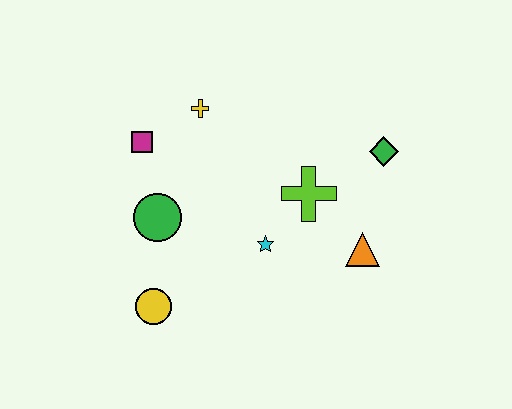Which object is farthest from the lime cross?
The yellow circle is farthest from the lime cross.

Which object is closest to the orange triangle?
The lime cross is closest to the orange triangle.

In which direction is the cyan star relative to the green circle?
The cyan star is to the right of the green circle.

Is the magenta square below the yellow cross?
Yes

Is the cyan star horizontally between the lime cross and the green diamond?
No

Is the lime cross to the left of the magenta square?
No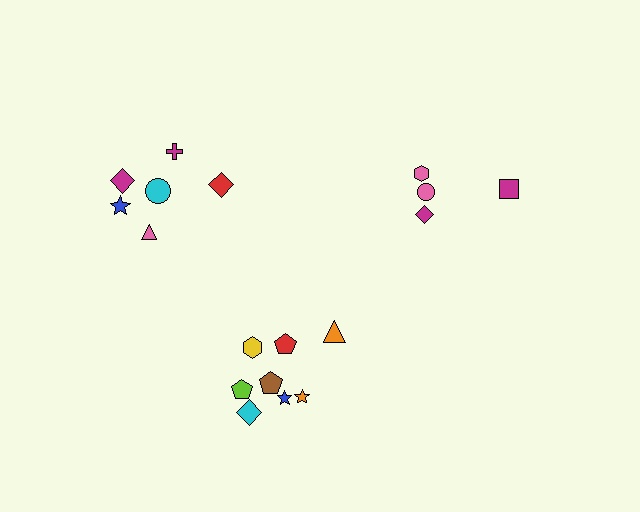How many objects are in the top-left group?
There are 6 objects.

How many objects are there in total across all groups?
There are 18 objects.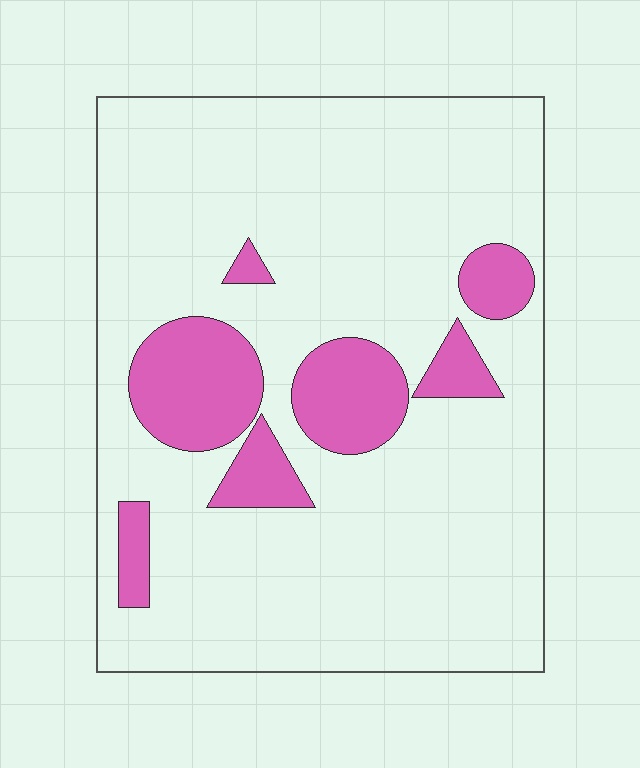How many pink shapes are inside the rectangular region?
7.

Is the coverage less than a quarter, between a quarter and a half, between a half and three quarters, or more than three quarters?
Less than a quarter.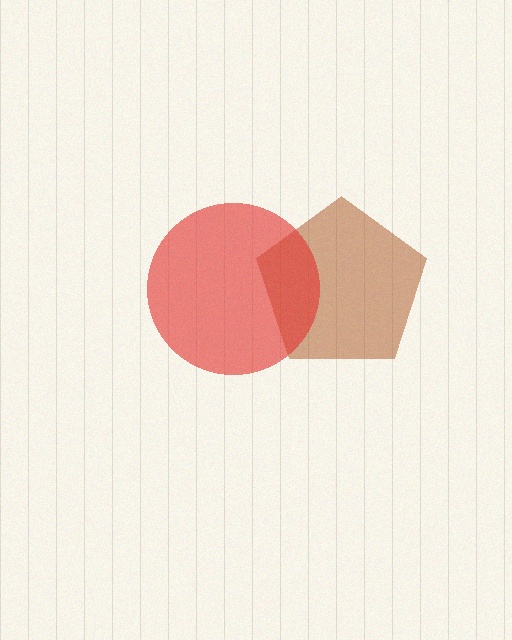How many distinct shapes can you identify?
There are 2 distinct shapes: a brown pentagon, a red circle.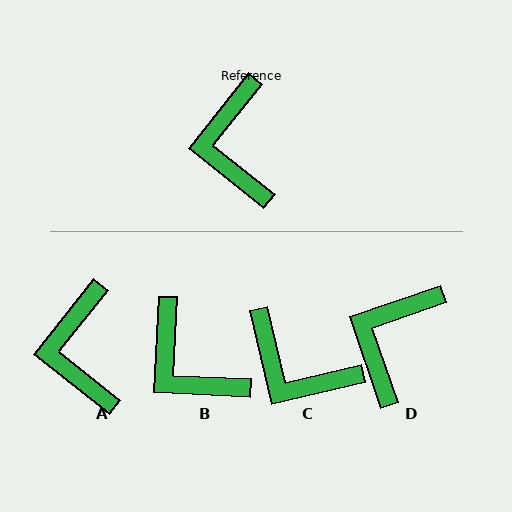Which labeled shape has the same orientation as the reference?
A.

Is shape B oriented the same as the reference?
No, it is off by about 36 degrees.